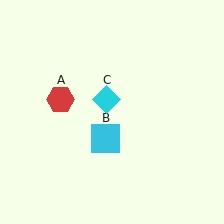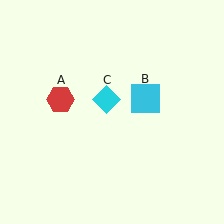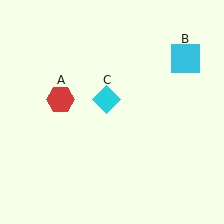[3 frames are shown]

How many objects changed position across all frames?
1 object changed position: cyan square (object B).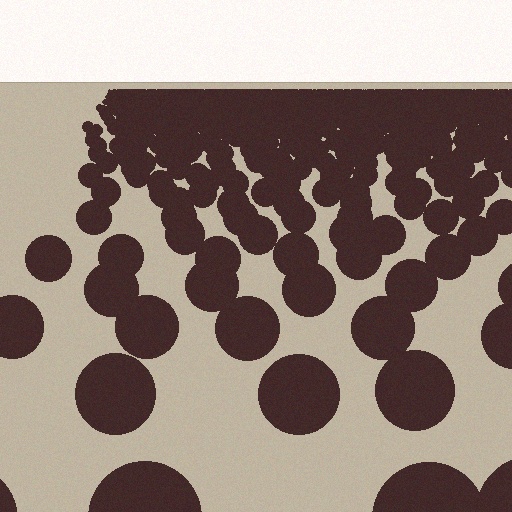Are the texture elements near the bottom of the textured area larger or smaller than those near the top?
Larger. Near the bottom, elements are closer to the viewer and appear at a bigger on-screen size.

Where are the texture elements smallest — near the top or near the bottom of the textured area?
Near the top.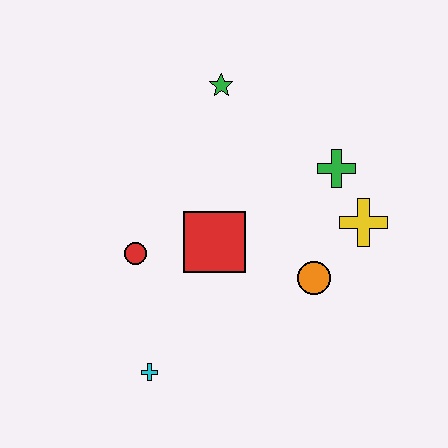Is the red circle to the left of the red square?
Yes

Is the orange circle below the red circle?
Yes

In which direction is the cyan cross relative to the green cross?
The cyan cross is below the green cross.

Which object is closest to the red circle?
The red square is closest to the red circle.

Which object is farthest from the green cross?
The cyan cross is farthest from the green cross.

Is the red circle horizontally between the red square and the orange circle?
No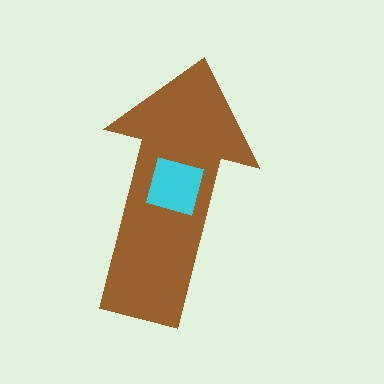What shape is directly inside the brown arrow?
The cyan square.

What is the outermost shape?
The brown arrow.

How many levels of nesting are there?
2.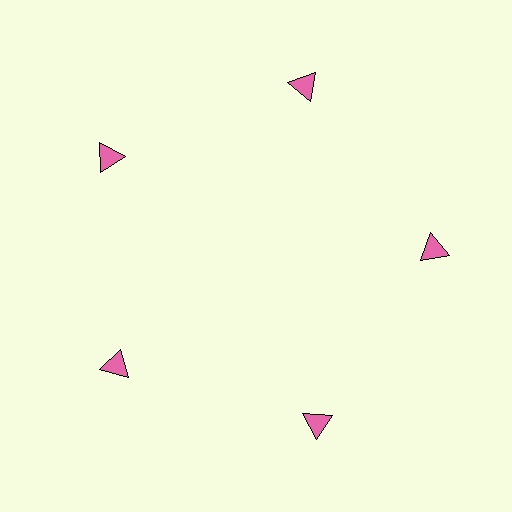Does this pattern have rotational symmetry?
Yes, this pattern has 5-fold rotational symmetry. It looks the same after rotating 72 degrees around the center.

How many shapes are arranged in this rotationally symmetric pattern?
There are 5 shapes, arranged in 5 groups of 1.